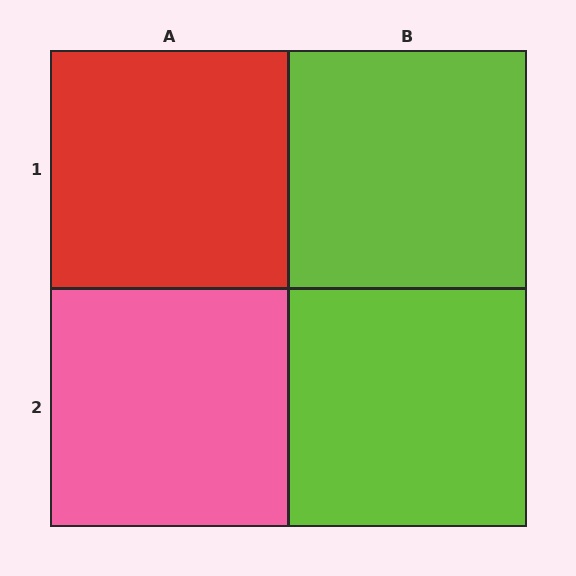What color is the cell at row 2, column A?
Pink.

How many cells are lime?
2 cells are lime.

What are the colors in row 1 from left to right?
Red, lime.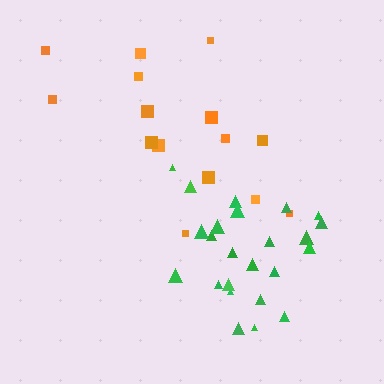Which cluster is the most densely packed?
Green.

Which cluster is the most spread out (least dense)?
Orange.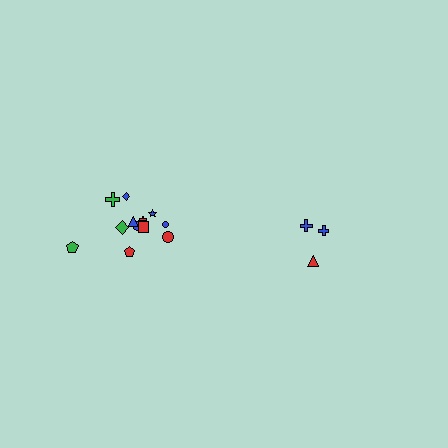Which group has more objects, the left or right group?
The left group.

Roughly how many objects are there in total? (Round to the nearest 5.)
Roughly 15 objects in total.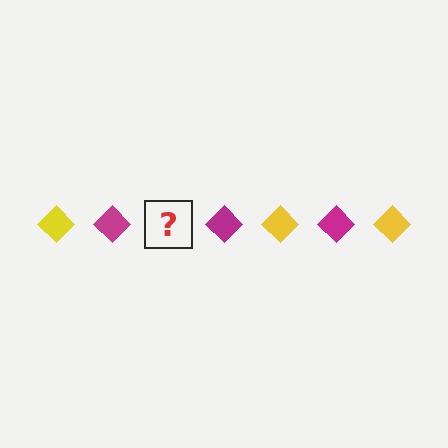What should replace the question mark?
The question mark should be replaced with a yellow diamond.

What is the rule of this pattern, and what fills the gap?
The rule is that the pattern cycles through yellow, magenta diamonds. The gap should be filled with a yellow diamond.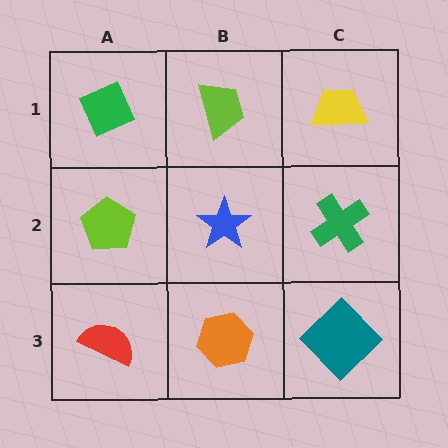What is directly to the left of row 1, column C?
A lime trapezoid.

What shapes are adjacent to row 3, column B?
A blue star (row 2, column B), a red semicircle (row 3, column A), a teal diamond (row 3, column C).